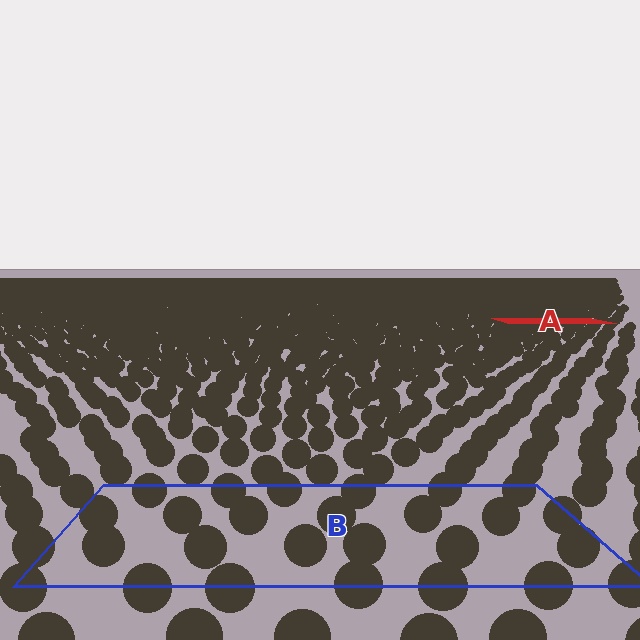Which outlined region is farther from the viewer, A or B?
Region A is farther from the viewer — the texture elements inside it appear smaller and more densely packed.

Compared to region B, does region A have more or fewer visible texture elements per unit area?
Region A has more texture elements per unit area — they are packed more densely because it is farther away.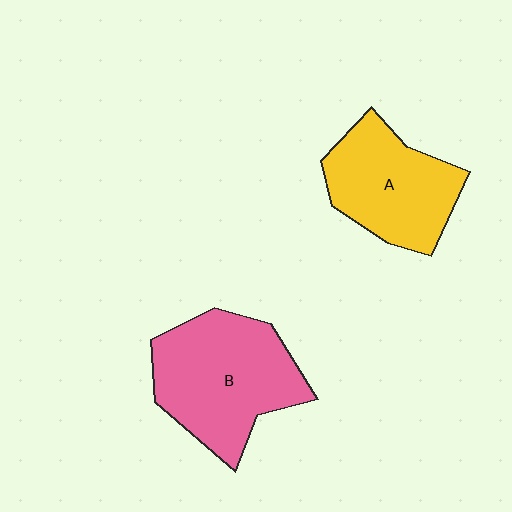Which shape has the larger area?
Shape B (pink).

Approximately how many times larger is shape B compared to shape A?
Approximately 1.3 times.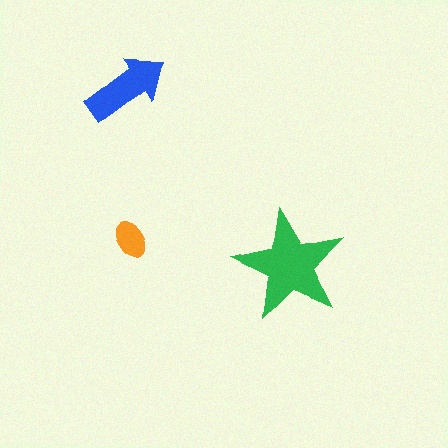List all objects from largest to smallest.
The green star, the blue arrow, the orange ellipse.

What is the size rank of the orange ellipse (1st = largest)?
3rd.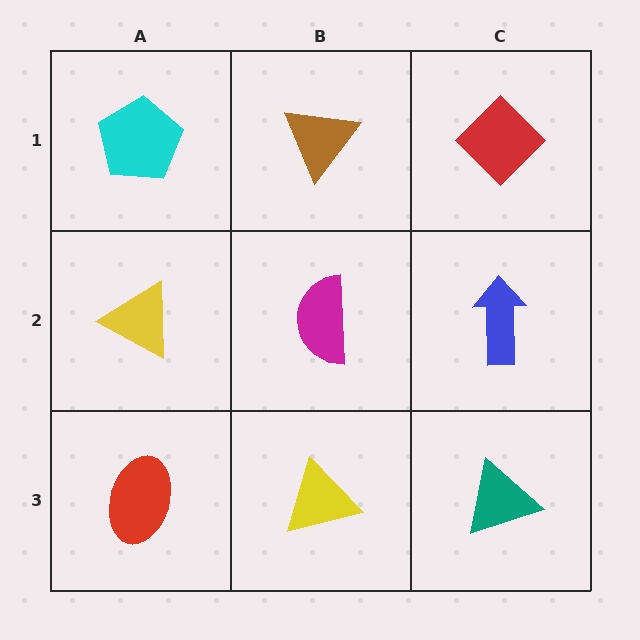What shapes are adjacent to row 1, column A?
A yellow triangle (row 2, column A), a brown triangle (row 1, column B).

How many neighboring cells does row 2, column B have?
4.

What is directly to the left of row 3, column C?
A yellow triangle.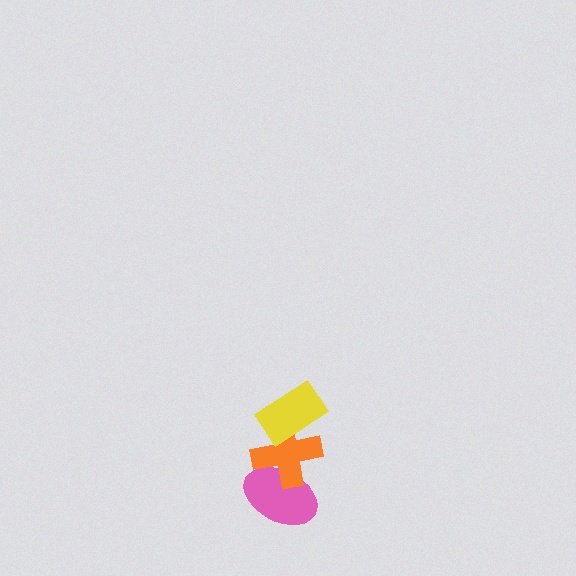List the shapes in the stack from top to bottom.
From top to bottom: the yellow rectangle, the orange cross, the pink ellipse.